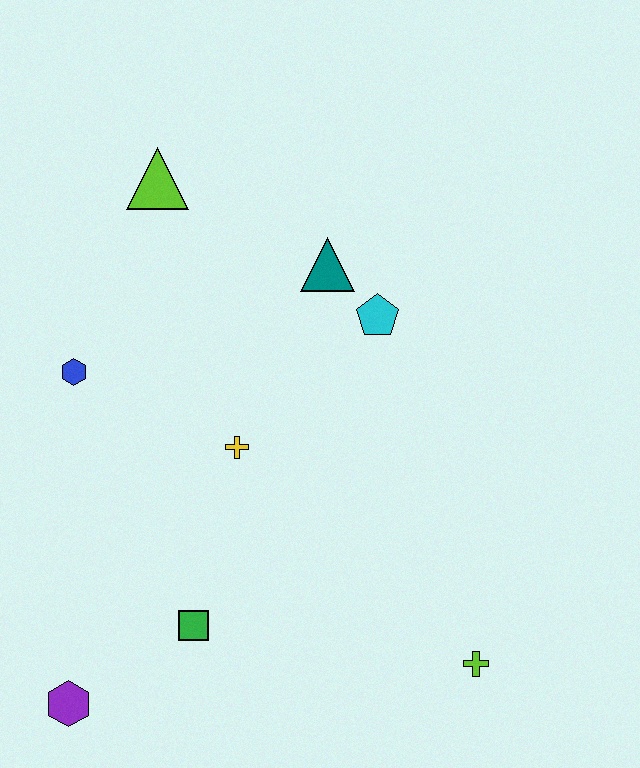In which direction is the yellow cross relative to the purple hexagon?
The yellow cross is above the purple hexagon.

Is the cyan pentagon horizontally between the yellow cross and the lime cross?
Yes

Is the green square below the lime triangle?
Yes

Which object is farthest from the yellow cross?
The lime cross is farthest from the yellow cross.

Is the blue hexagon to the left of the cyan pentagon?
Yes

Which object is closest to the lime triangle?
The teal triangle is closest to the lime triangle.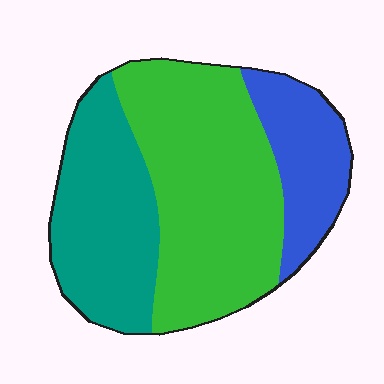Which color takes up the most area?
Green, at roughly 50%.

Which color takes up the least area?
Blue, at roughly 20%.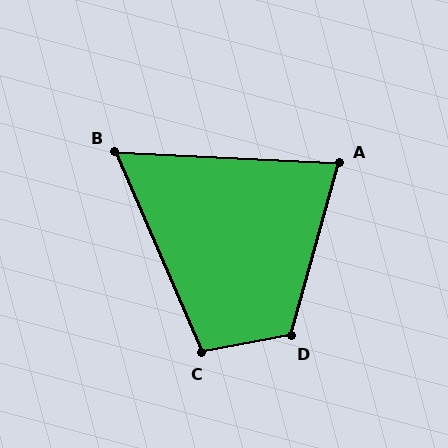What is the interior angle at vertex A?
Approximately 77 degrees (acute).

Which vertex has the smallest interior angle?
B, at approximately 64 degrees.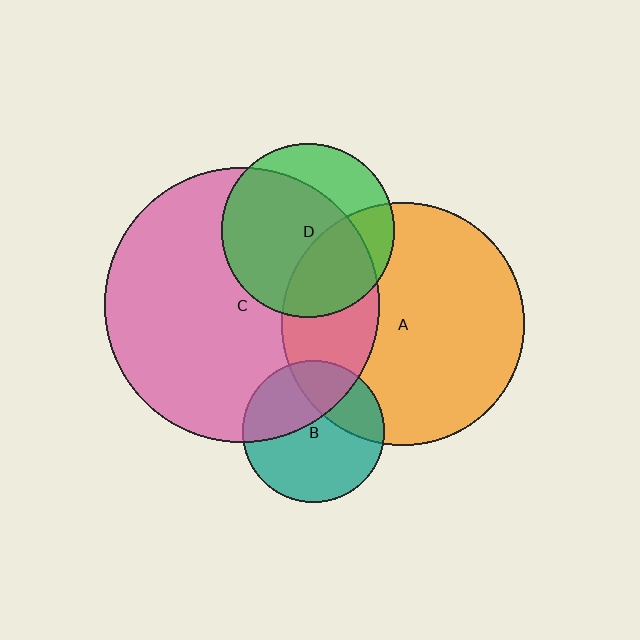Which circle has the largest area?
Circle C (pink).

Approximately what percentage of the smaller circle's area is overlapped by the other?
Approximately 30%.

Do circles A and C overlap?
Yes.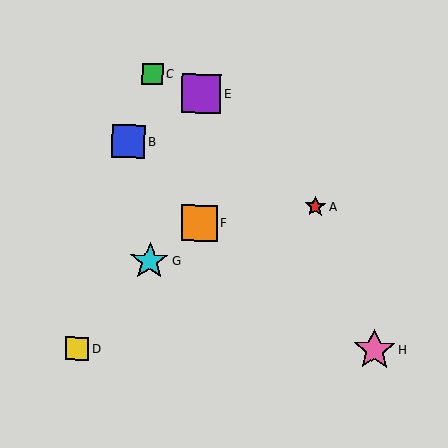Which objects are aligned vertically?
Objects E, F are aligned vertically.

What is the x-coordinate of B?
Object B is at x≈129.